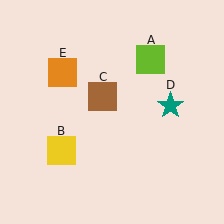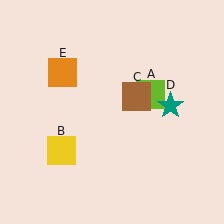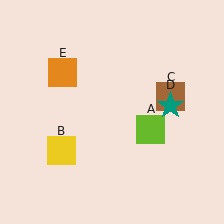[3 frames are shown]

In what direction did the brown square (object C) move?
The brown square (object C) moved right.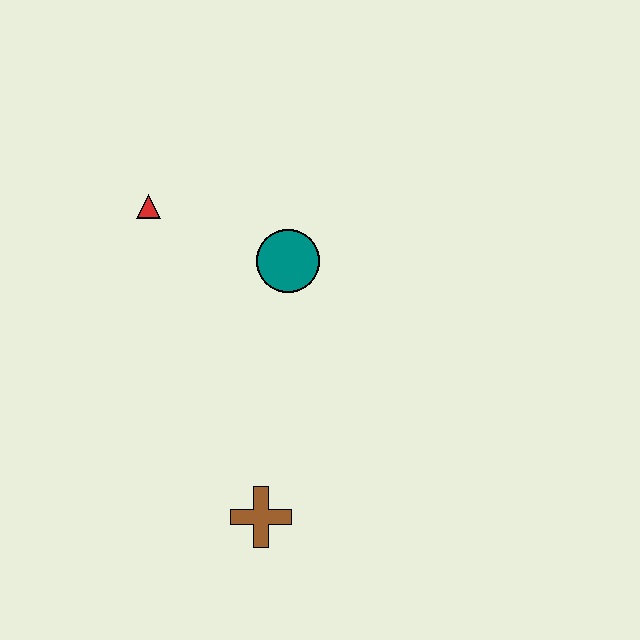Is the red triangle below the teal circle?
No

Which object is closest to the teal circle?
The red triangle is closest to the teal circle.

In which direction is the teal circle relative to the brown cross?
The teal circle is above the brown cross.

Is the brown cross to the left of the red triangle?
No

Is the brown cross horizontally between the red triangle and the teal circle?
Yes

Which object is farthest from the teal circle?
The brown cross is farthest from the teal circle.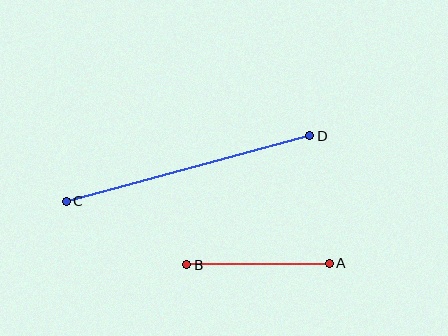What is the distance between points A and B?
The distance is approximately 142 pixels.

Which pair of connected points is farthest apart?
Points C and D are farthest apart.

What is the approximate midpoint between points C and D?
The midpoint is at approximately (188, 169) pixels.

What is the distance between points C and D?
The distance is approximately 252 pixels.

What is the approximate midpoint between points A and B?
The midpoint is at approximately (258, 264) pixels.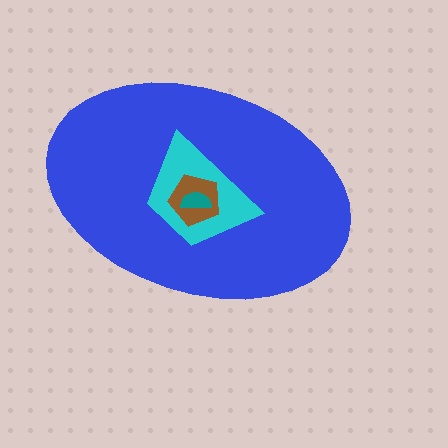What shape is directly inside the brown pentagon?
The teal semicircle.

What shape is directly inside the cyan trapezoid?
The brown pentagon.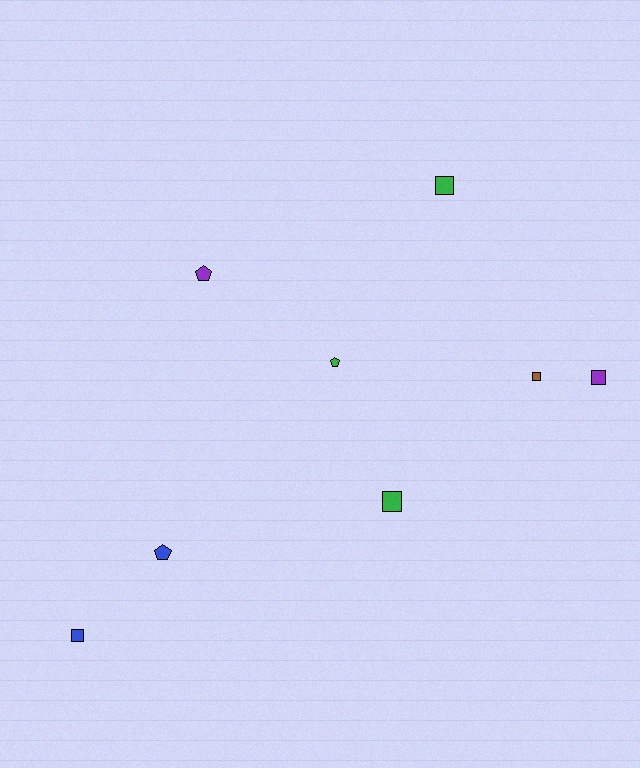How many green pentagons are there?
There is 1 green pentagon.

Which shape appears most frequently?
Square, with 5 objects.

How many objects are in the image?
There are 8 objects.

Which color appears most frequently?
Green, with 3 objects.